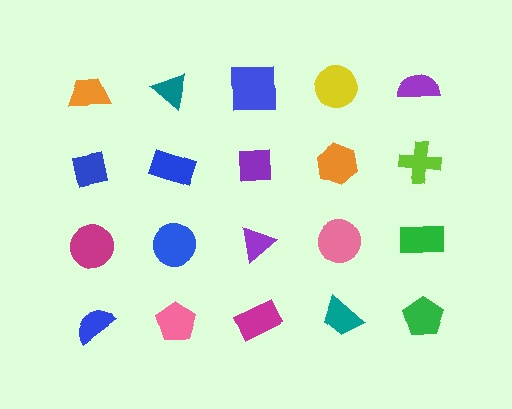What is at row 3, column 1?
A magenta circle.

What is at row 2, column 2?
A blue rectangle.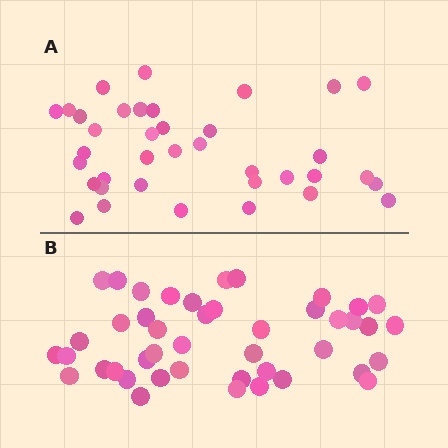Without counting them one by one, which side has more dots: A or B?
Region B (the bottom region) has more dots.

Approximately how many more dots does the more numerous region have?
Region B has roughly 8 or so more dots than region A.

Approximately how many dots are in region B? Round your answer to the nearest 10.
About 40 dots. (The exact count is 44, which rounds to 40.)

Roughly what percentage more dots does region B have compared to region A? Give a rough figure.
About 20% more.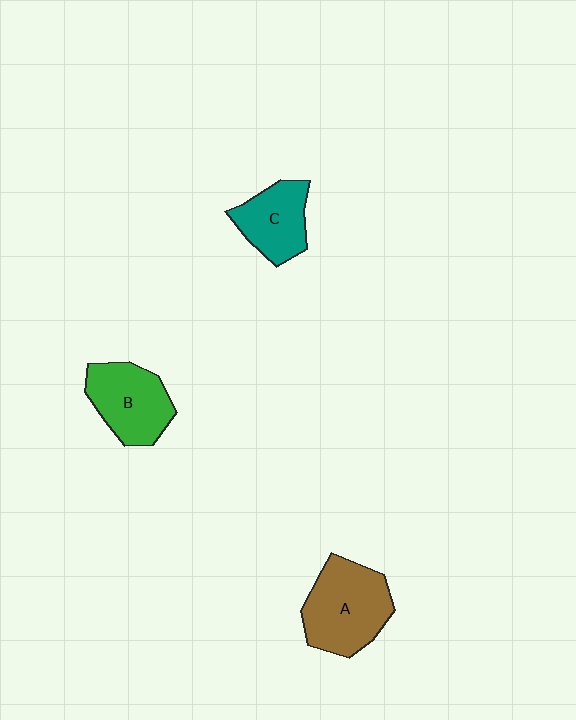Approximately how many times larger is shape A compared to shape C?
Approximately 1.5 times.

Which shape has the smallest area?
Shape C (teal).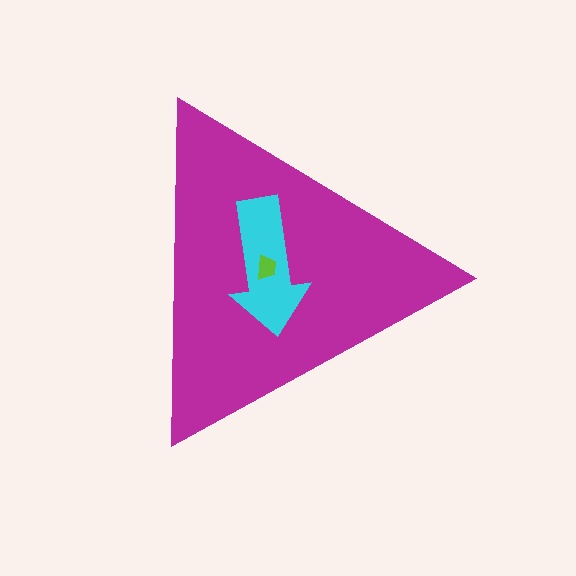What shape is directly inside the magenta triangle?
The cyan arrow.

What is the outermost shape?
The magenta triangle.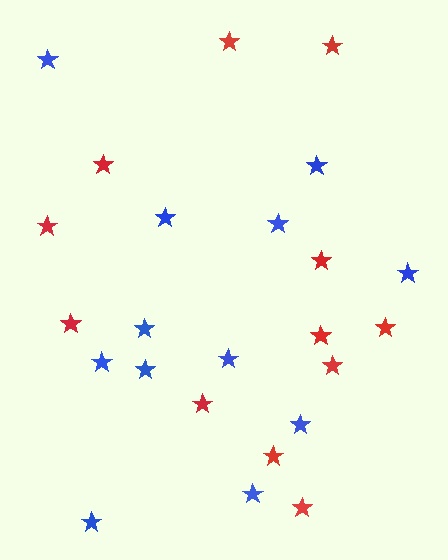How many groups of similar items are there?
There are 2 groups: one group of blue stars (12) and one group of red stars (12).